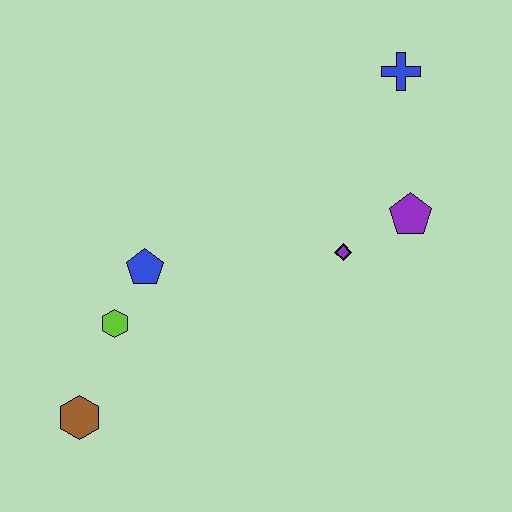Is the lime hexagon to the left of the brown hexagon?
No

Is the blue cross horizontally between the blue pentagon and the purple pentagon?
Yes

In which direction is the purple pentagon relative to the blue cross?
The purple pentagon is below the blue cross.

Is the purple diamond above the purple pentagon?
No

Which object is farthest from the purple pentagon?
The brown hexagon is farthest from the purple pentagon.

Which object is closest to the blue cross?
The purple pentagon is closest to the blue cross.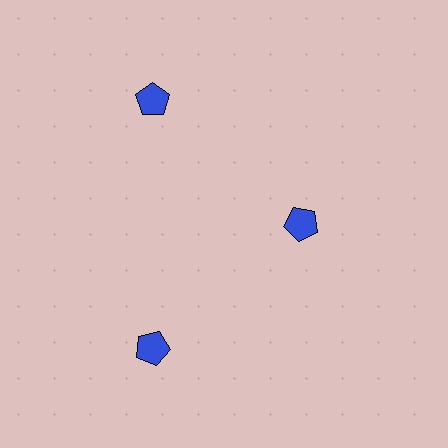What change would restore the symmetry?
The symmetry would be restored by moving it outward, back onto the ring so that all 3 pentagons sit at equal angles and equal distance from the center.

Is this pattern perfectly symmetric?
No. The 3 blue pentagons are arranged in a ring, but one element near the 3 o'clock position is pulled inward toward the center, breaking the 3-fold rotational symmetry.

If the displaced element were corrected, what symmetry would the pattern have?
It would have 3-fold rotational symmetry — the pattern would map onto itself every 120 degrees.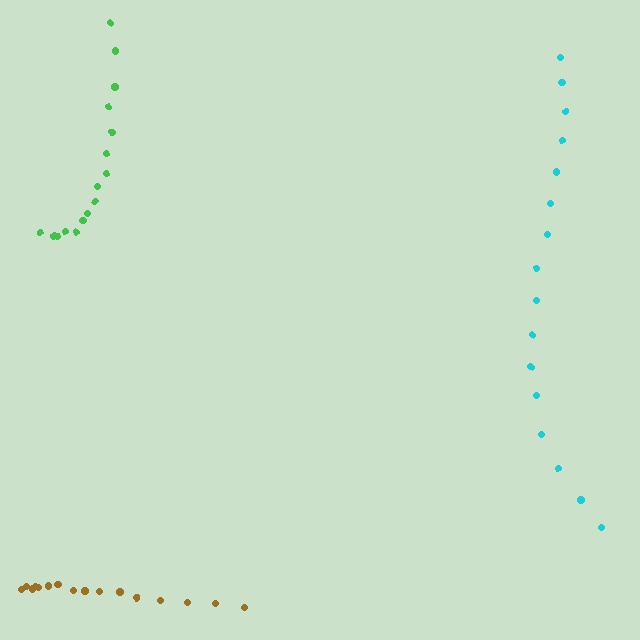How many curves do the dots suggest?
There are 3 distinct paths.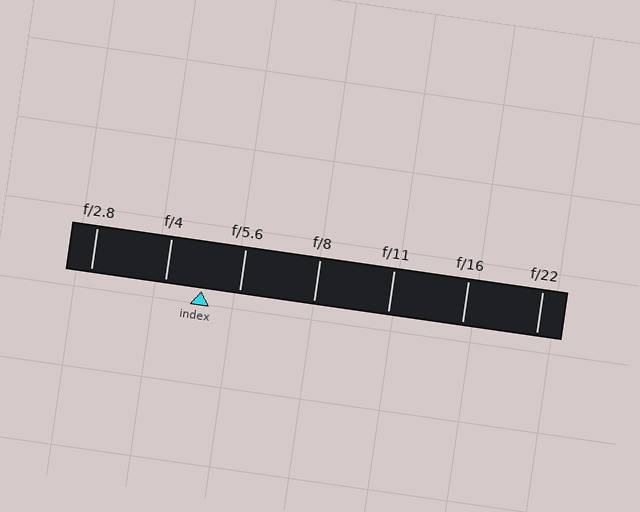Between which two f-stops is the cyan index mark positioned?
The index mark is between f/4 and f/5.6.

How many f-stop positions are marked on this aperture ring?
There are 7 f-stop positions marked.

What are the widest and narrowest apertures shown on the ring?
The widest aperture shown is f/2.8 and the narrowest is f/22.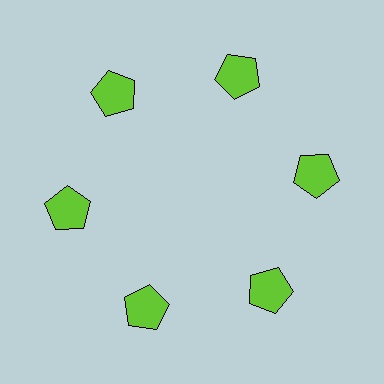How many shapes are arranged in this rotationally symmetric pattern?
There are 6 shapes, arranged in 6 groups of 1.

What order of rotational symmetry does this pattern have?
This pattern has 6-fold rotational symmetry.